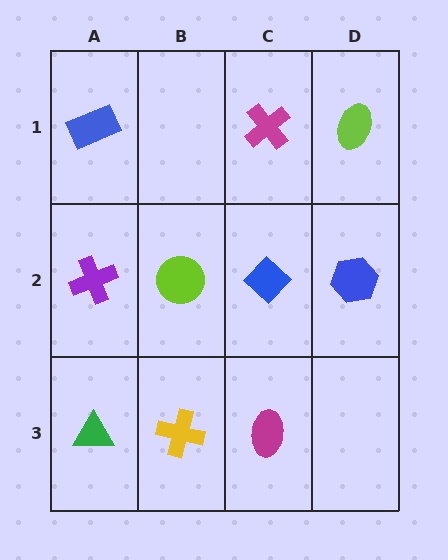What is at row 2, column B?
A lime circle.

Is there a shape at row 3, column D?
No, that cell is empty.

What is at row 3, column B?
A yellow cross.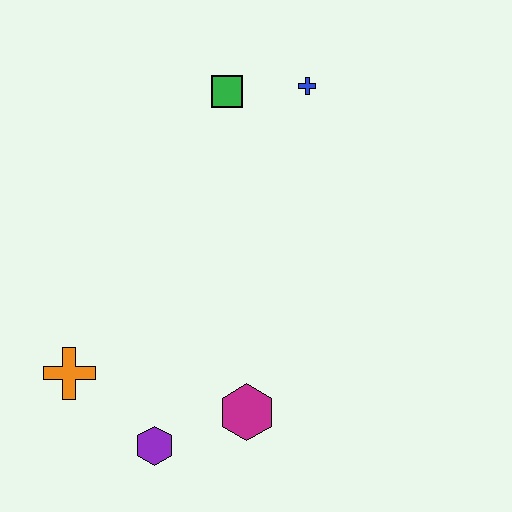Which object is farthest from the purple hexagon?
The blue cross is farthest from the purple hexagon.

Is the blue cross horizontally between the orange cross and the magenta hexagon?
No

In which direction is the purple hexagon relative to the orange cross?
The purple hexagon is to the right of the orange cross.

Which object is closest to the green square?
The blue cross is closest to the green square.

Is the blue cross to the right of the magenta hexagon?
Yes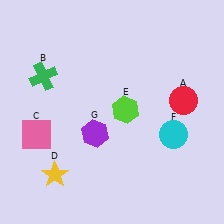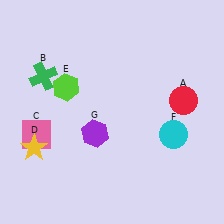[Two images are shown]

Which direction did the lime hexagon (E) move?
The lime hexagon (E) moved left.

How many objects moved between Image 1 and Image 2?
2 objects moved between the two images.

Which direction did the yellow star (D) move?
The yellow star (D) moved up.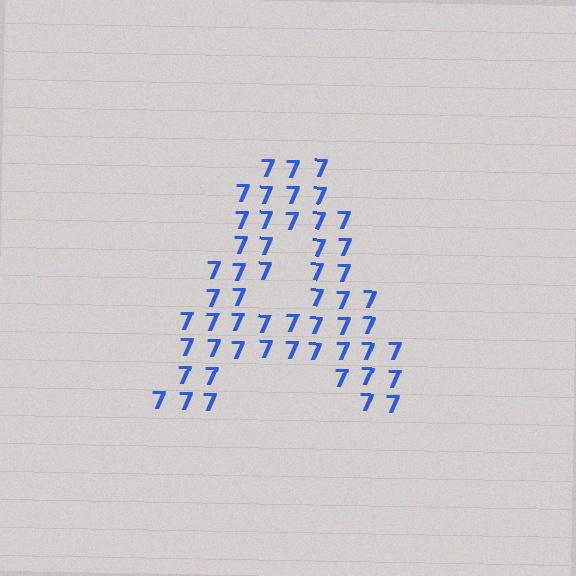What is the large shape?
The large shape is the letter A.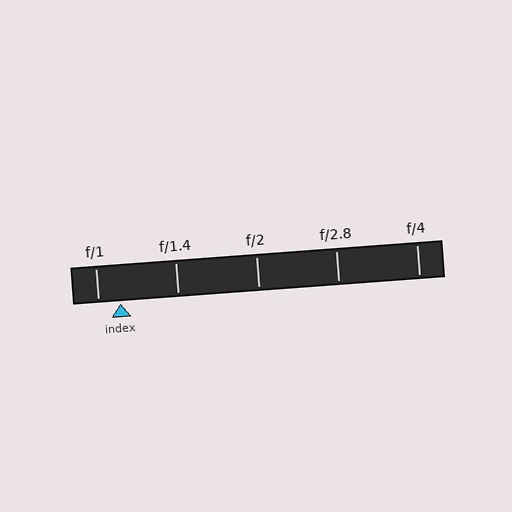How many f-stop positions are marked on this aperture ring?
There are 5 f-stop positions marked.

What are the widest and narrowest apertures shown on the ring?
The widest aperture shown is f/1 and the narrowest is f/4.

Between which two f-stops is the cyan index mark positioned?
The index mark is between f/1 and f/1.4.